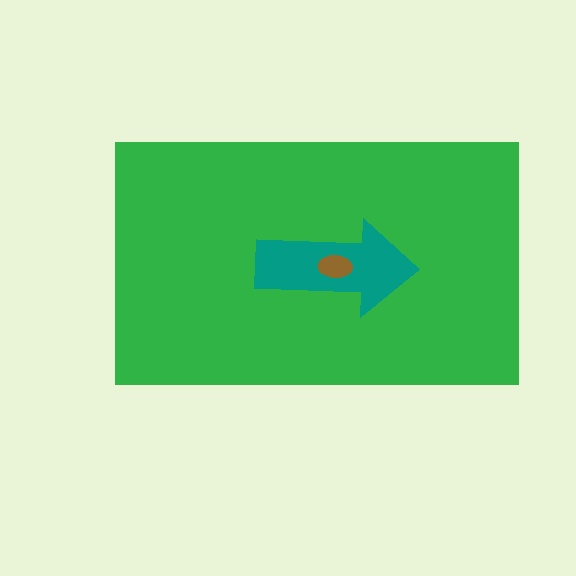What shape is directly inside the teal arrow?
The brown ellipse.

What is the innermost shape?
The brown ellipse.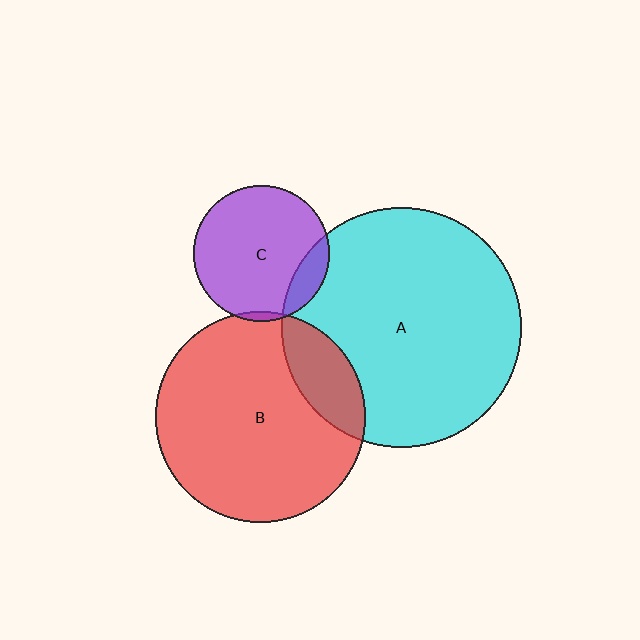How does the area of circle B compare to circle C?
Approximately 2.4 times.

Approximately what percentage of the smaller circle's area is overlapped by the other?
Approximately 15%.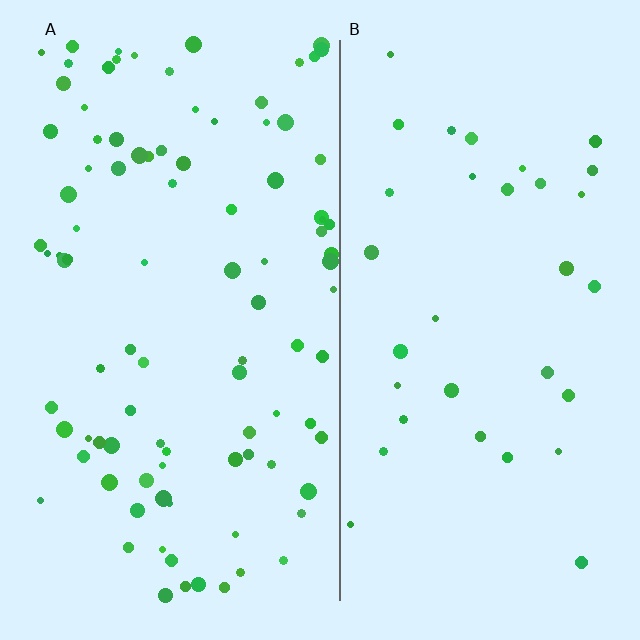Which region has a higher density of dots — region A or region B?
A (the left).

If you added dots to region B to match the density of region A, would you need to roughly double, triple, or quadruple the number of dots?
Approximately triple.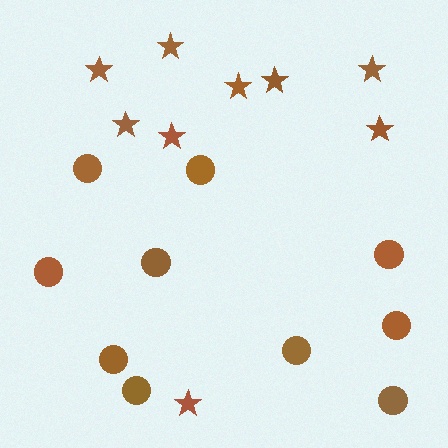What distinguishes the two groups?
There are 2 groups: one group of circles (10) and one group of stars (9).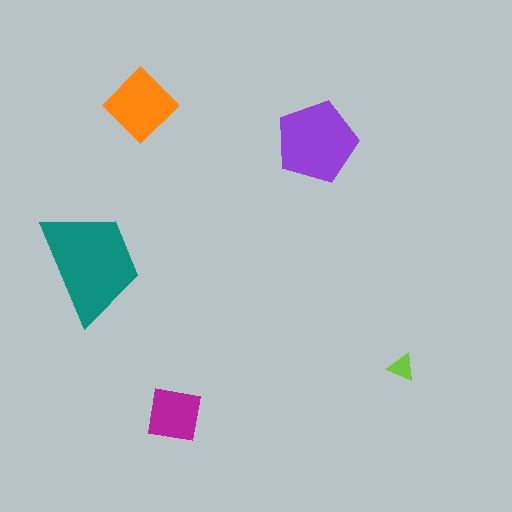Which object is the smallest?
The lime triangle.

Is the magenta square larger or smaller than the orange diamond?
Smaller.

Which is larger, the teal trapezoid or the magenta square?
The teal trapezoid.